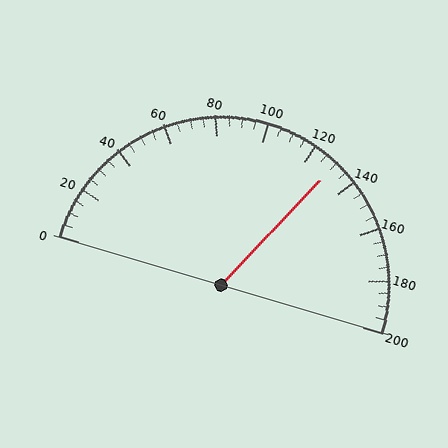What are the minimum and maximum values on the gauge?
The gauge ranges from 0 to 200.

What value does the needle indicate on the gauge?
The needle indicates approximately 130.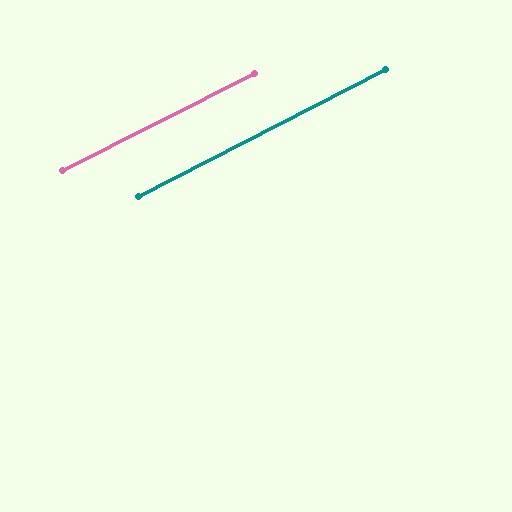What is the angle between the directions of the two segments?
Approximately 0 degrees.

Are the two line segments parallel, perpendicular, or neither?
Parallel — their directions differ by only 0.4°.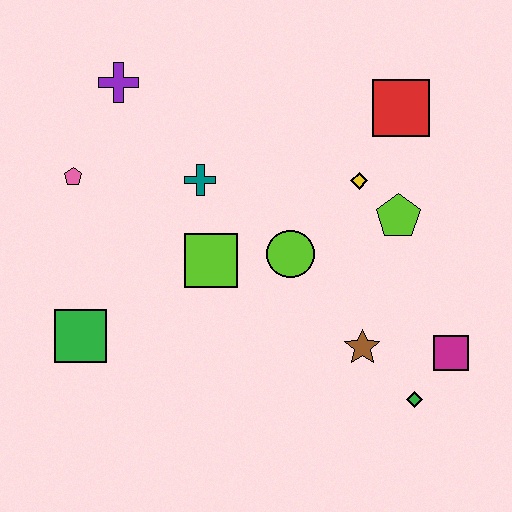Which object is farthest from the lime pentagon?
The green square is farthest from the lime pentagon.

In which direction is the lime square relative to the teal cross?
The lime square is below the teal cross.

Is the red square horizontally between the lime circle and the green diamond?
Yes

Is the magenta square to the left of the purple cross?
No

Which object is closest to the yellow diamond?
The lime pentagon is closest to the yellow diamond.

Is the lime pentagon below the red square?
Yes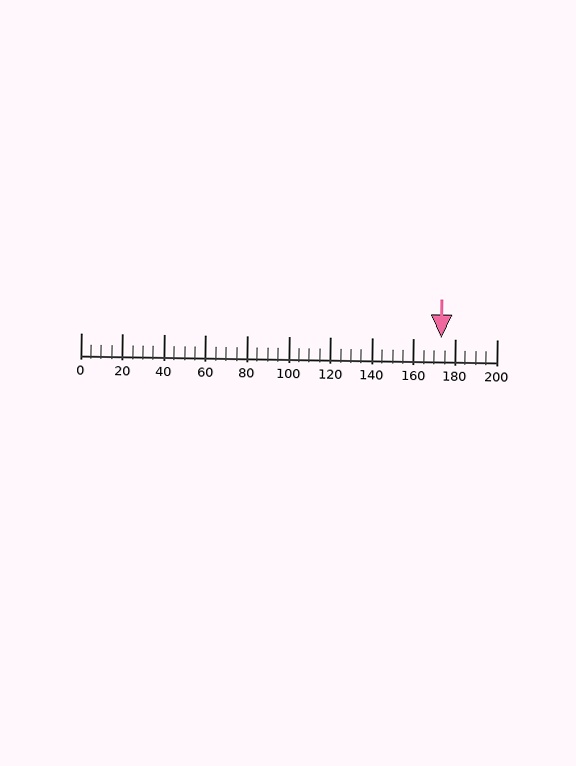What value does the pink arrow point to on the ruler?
The pink arrow points to approximately 173.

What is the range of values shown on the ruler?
The ruler shows values from 0 to 200.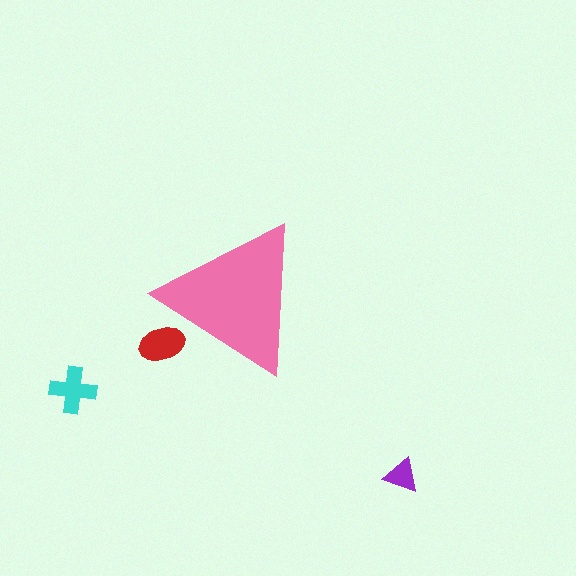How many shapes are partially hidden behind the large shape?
1 shape is partially hidden.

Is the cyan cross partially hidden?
No, the cyan cross is fully visible.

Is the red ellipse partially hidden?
Yes, the red ellipse is partially hidden behind the pink triangle.